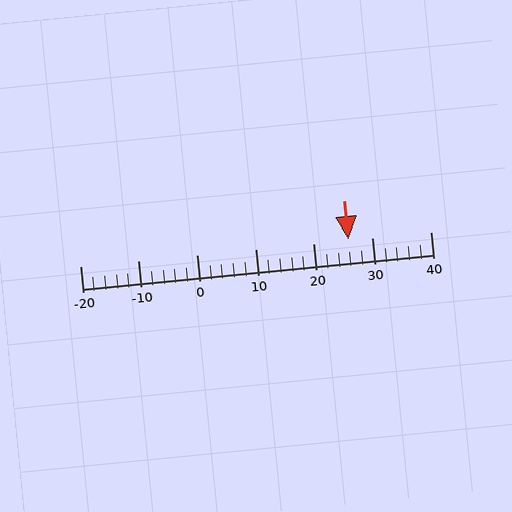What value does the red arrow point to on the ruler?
The red arrow points to approximately 26.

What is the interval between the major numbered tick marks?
The major tick marks are spaced 10 units apart.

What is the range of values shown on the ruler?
The ruler shows values from -20 to 40.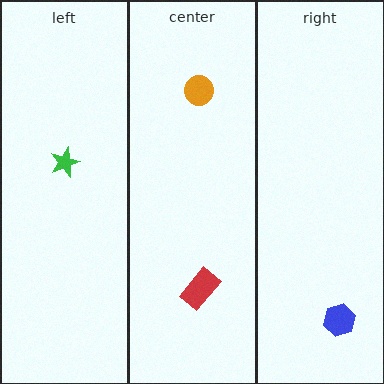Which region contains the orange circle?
The center region.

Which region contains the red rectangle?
The center region.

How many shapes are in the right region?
1.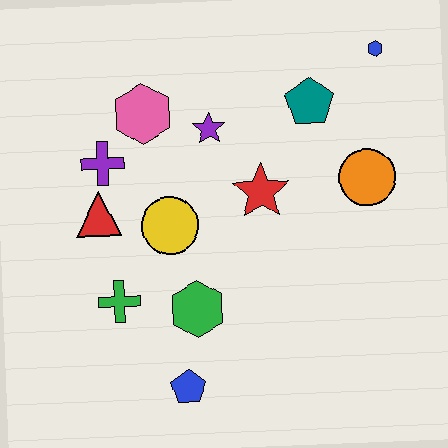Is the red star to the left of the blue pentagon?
No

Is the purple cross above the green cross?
Yes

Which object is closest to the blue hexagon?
The teal pentagon is closest to the blue hexagon.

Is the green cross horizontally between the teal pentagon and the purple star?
No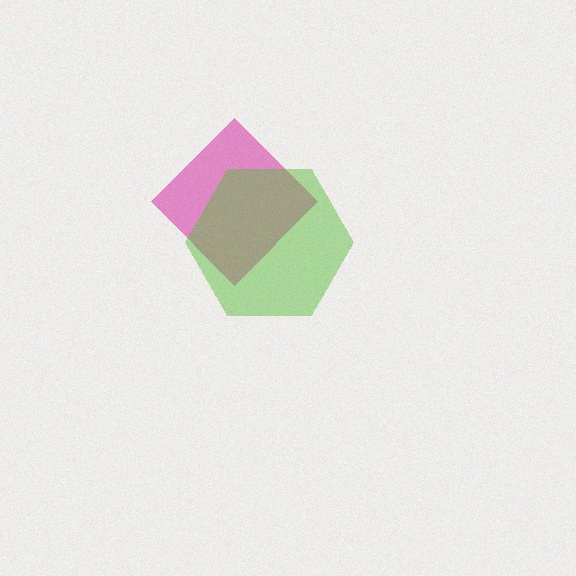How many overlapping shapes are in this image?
There are 2 overlapping shapes in the image.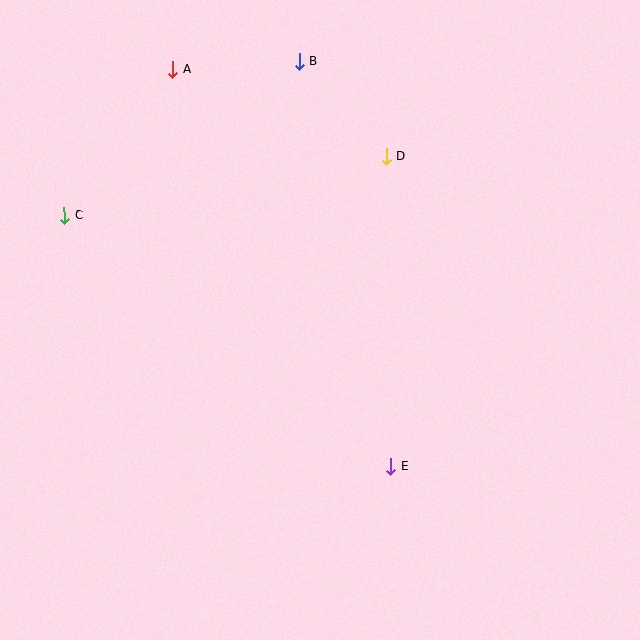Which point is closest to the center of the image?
Point E at (390, 466) is closest to the center.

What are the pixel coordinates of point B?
Point B is at (299, 61).